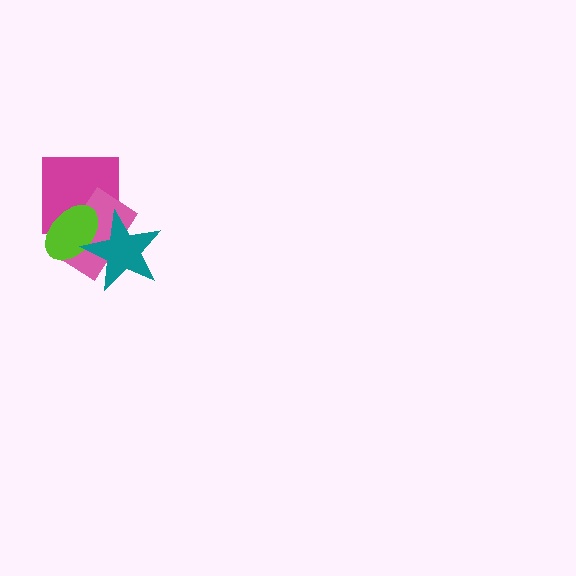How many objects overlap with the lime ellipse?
3 objects overlap with the lime ellipse.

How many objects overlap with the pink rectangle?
3 objects overlap with the pink rectangle.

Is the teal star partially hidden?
No, no other shape covers it.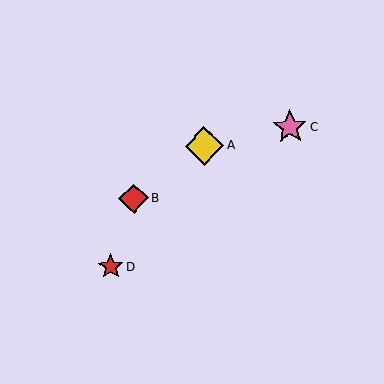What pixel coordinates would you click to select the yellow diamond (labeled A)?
Click at (204, 146) to select the yellow diamond A.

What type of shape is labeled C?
Shape C is a pink star.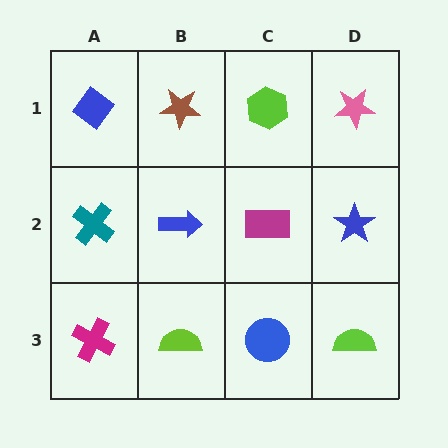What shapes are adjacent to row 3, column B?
A blue arrow (row 2, column B), a magenta cross (row 3, column A), a blue circle (row 3, column C).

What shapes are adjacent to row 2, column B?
A brown star (row 1, column B), a lime semicircle (row 3, column B), a teal cross (row 2, column A), a magenta rectangle (row 2, column C).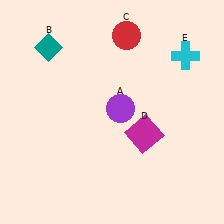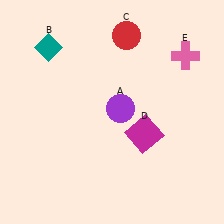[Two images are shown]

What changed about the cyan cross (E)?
In Image 1, E is cyan. In Image 2, it changed to pink.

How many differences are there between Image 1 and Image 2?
There is 1 difference between the two images.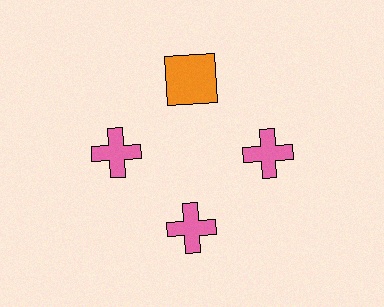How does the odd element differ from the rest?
It differs in both color (orange instead of pink) and shape (square instead of cross).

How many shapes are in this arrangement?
There are 4 shapes arranged in a ring pattern.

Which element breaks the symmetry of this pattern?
The orange square at roughly the 12 o'clock position breaks the symmetry. All other shapes are pink crosses.